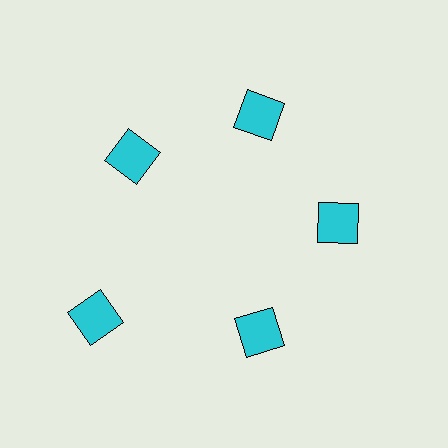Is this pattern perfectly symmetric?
No. The 5 cyan squares are arranged in a ring, but one element near the 8 o'clock position is pushed outward from the center, breaking the 5-fold rotational symmetry.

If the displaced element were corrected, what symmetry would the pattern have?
It would have 5-fold rotational symmetry — the pattern would map onto itself every 72 degrees.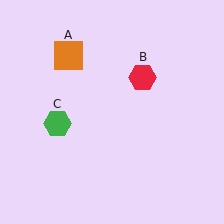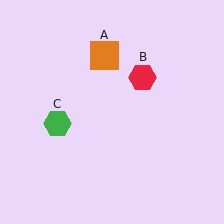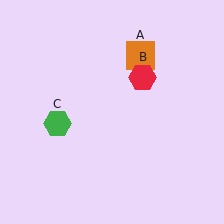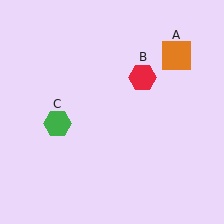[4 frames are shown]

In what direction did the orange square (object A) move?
The orange square (object A) moved right.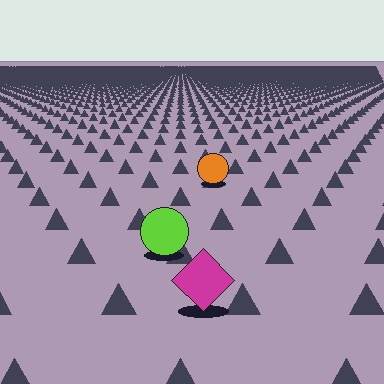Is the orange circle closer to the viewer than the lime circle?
No. The lime circle is closer — you can tell from the texture gradient: the ground texture is coarser near it.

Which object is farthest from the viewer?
The orange circle is farthest from the viewer. It appears smaller and the ground texture around it is denser.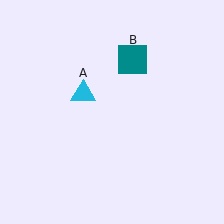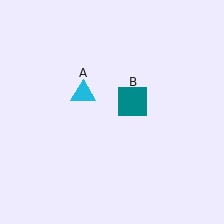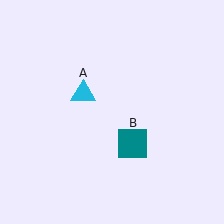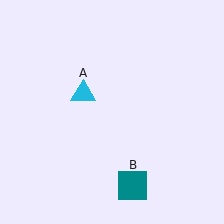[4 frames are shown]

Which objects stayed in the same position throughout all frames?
Cyan triangle (object A) remained stationary.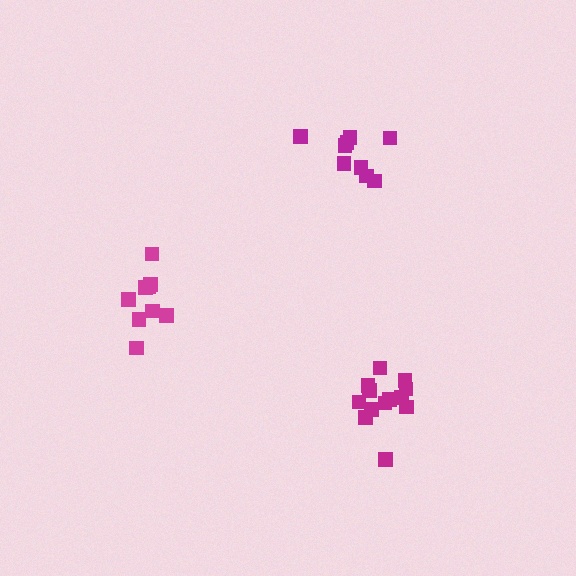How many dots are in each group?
Group 1: 9 dots, Group 2: 13 dots, Group 3: 9 dots (31 total).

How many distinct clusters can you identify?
There are 3 distinct clusters.